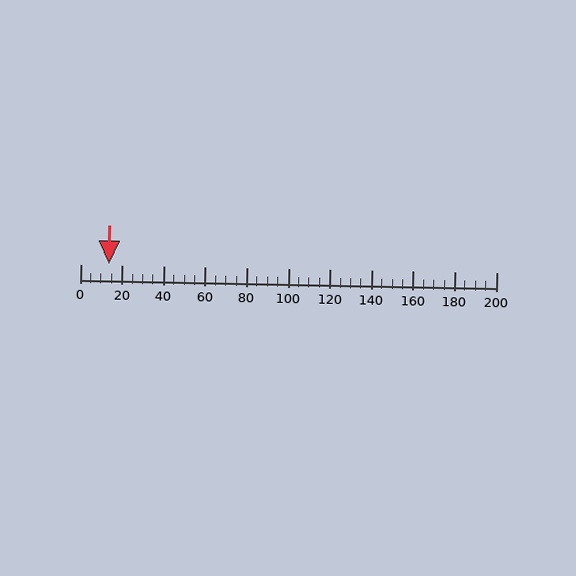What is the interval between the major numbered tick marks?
The major tick marks are spaced 20 units apart.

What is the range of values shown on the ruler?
The ruler shows values from 0 to 200.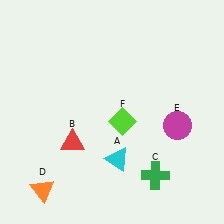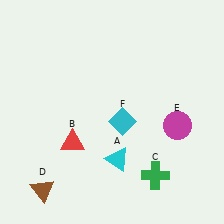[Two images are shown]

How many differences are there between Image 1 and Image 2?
There are 2 differences between the two images.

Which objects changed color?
D changed from orange to brown. F changed from lime to cyan.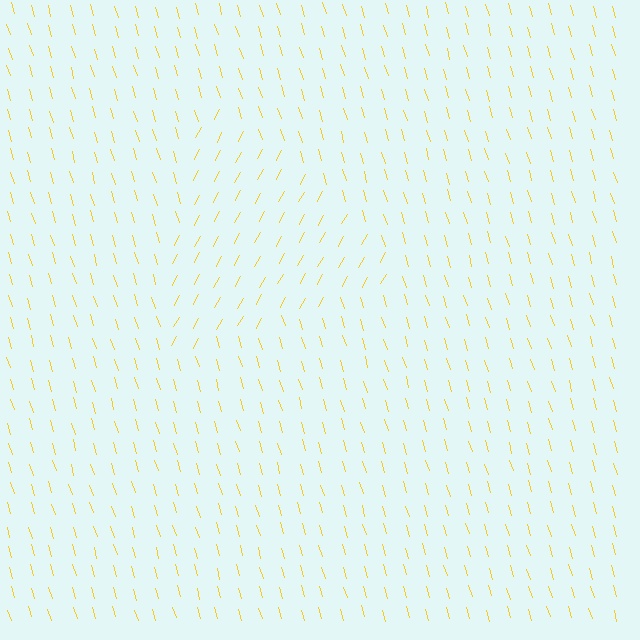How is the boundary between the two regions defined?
The boundary is defined purely by a change in line orientation (approximately 45 degrees difference). All lines are the same color and thickness.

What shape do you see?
I see a triangle.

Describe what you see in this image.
The image is filled with small yellow line segments. A triangle region in the image has lines oriented differently from the surrounding lines, creating a visible texture boundary.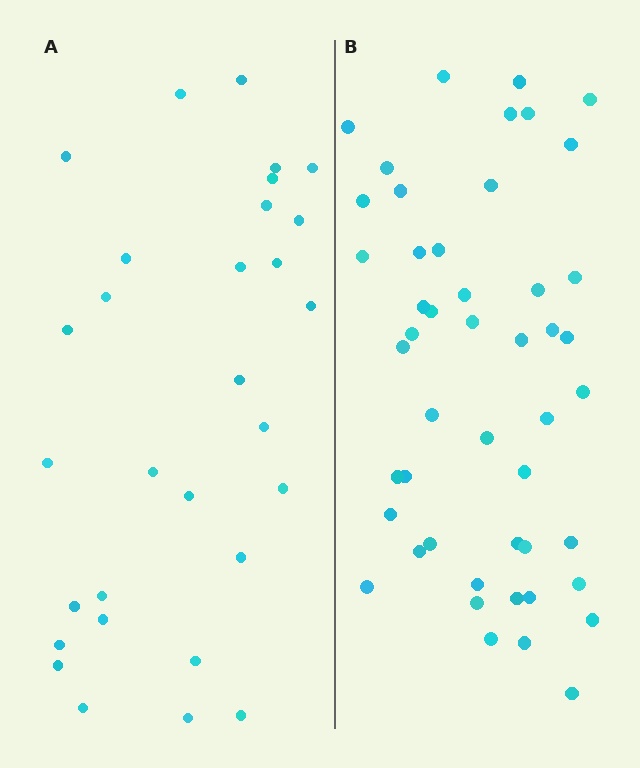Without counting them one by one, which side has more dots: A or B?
Region B (the right region) has more dots.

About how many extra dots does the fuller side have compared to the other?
Region B has approximately 20 more dots than region A.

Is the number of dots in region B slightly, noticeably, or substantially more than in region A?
Region B has substantially more. The ratio is roughly 1.6 to 1.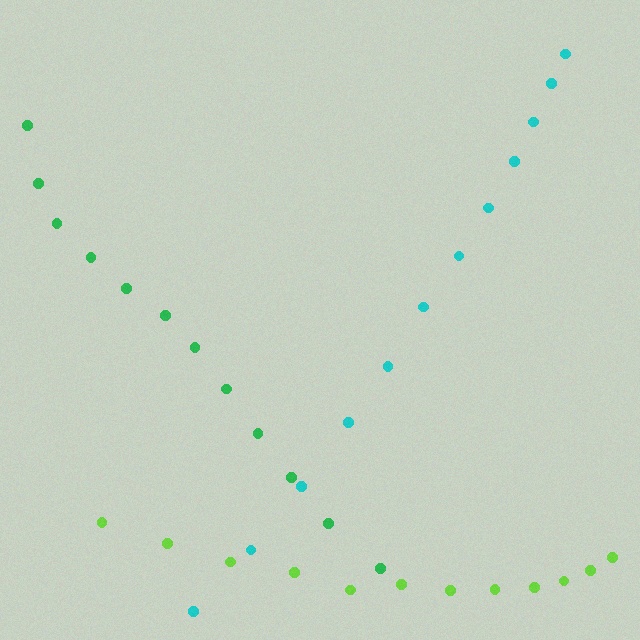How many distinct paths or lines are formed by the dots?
There are 3 distinct paths.